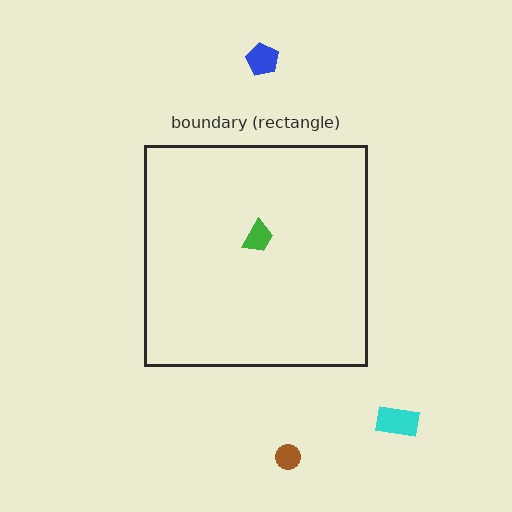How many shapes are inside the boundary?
1 inside, 3 outside.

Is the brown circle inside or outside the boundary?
Outside.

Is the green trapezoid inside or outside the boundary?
Inside.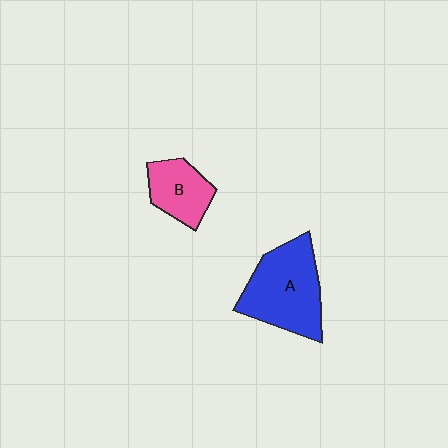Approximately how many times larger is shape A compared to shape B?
Approximately 1.8 times.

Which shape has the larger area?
Shape A (blue).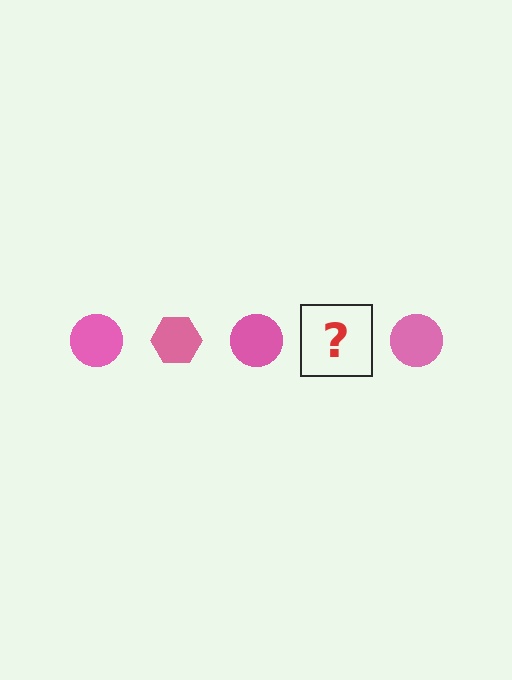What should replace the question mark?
The question mark should be replaced with a pink hexagon.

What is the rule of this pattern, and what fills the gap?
The rule is that the pattern cycles through circle, hexagon shapes in pink. The gap should be filled with a pink hexagon.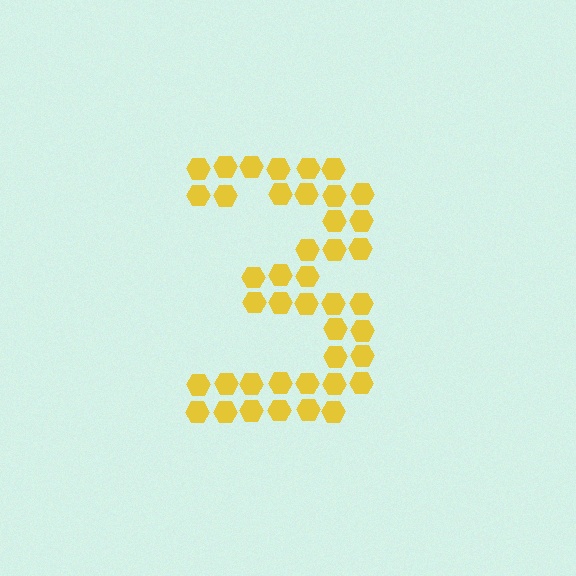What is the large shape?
The large shape is the digit 3.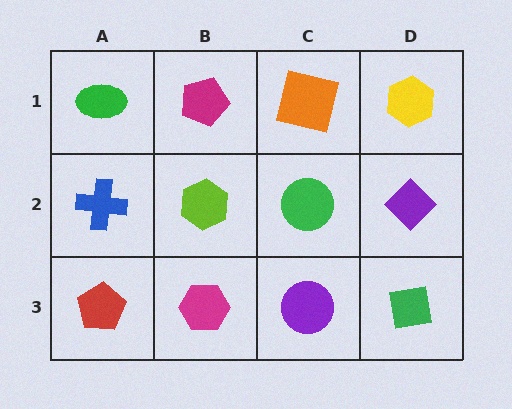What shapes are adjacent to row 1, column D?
A purple diamond (row 2, column D), an orange square (row 1, column C).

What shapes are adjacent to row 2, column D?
A yellow hexagon (row 1, column D), a green square (row 3, column D), a green circle (row 2, column C).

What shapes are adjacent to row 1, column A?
A blue cross (row 2, column A), a magenta pentagon (row 1, column B).